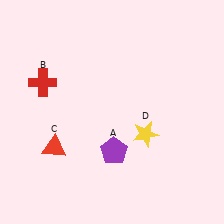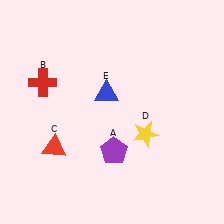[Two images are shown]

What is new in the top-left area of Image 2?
A blue triangle (E) was added in the top-left area of Image 2.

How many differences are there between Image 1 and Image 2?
There is 1 difference between the two images.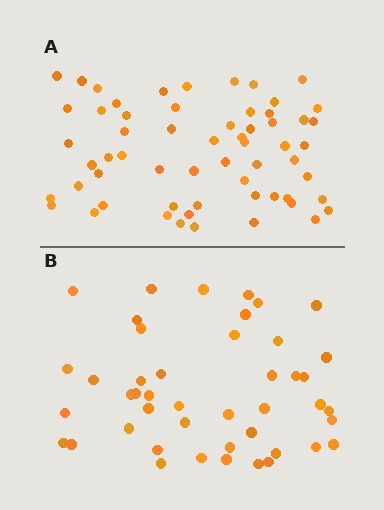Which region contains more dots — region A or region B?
Region A (the top region) has more dots.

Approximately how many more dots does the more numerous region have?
Region A has approximately 15 more dots than region B.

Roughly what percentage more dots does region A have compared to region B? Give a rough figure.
About 35% more.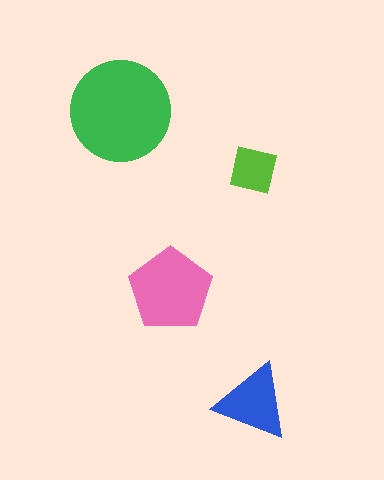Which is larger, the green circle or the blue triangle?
The green circle.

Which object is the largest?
The green circle.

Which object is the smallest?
The lime square.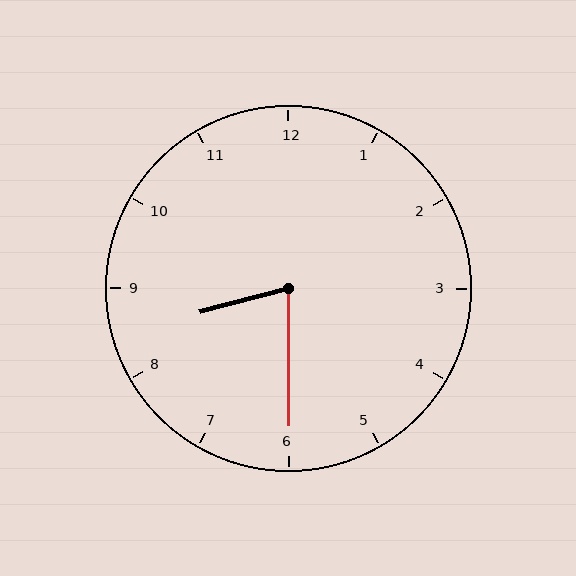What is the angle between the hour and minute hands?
Approximately 75 degrees.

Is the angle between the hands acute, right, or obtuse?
It is acute.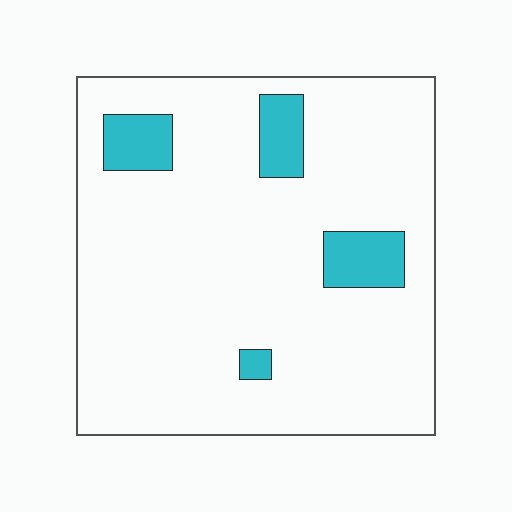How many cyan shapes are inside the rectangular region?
4.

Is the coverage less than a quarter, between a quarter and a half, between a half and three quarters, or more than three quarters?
Less than a quarter.